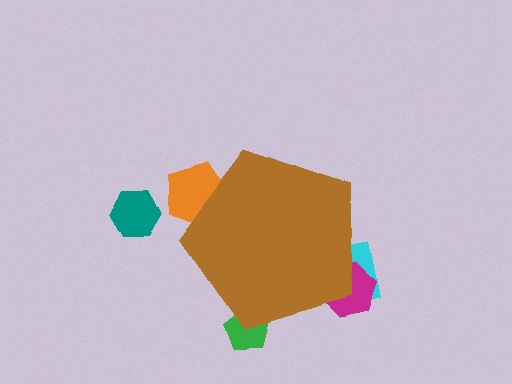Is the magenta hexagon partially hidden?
Yes, the magenta hexagon is partially hidden behind the brown pentagon.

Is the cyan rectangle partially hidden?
Yes, the cyan rectangle is partially hidden behind the brown pentagon.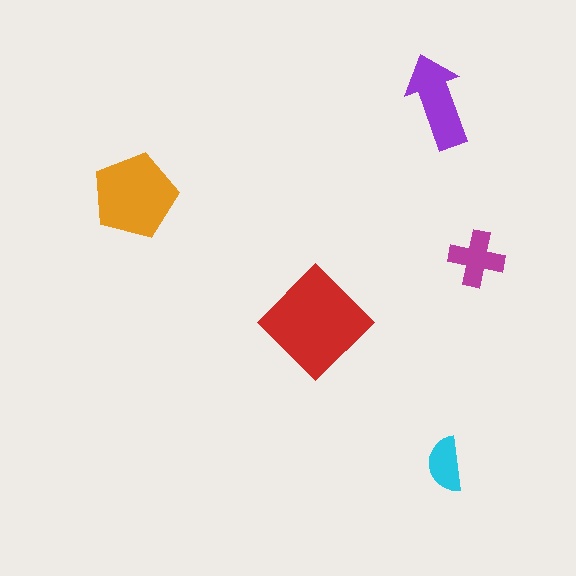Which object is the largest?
The red diamond.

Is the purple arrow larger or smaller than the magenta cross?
Larger.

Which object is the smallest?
The cyan semicircle.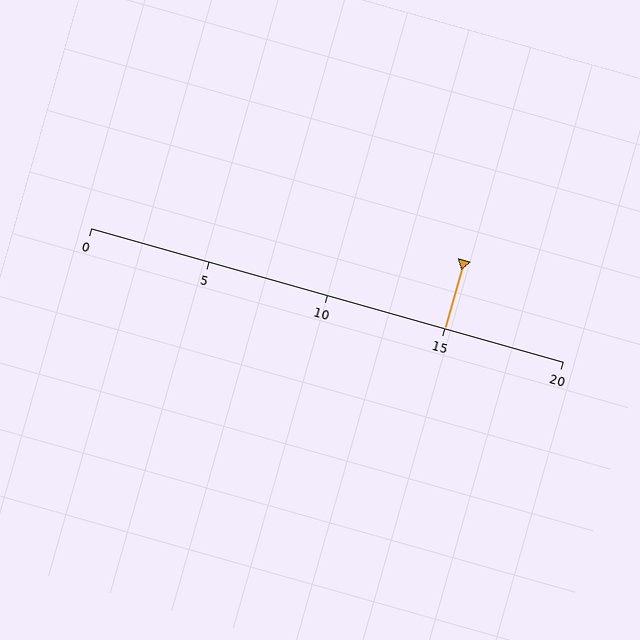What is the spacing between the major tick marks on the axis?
The major ticks are spaced 5 apart.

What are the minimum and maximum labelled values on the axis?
The axis runs from 0 to 20.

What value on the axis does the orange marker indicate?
The marker indicates approximately 15.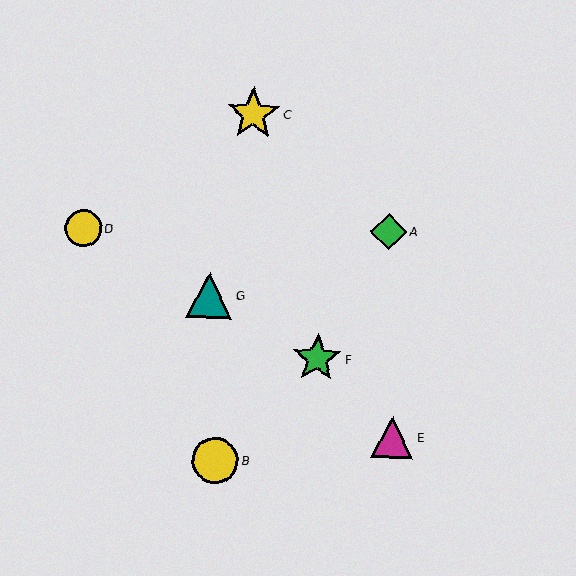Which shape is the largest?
The yellow star (labeled C) is the largest.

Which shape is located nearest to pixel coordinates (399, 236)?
The green diamond (labeled A) at (389, 232) is nearest to that location.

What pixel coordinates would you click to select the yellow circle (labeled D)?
Click at (83, 228) to select the yellow circle D.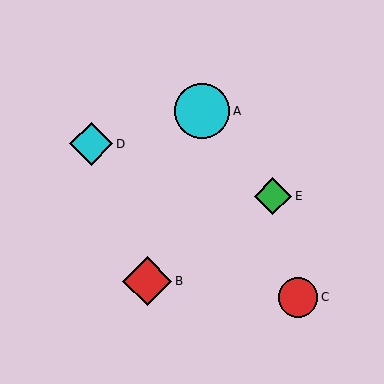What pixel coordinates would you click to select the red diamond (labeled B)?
Click at (147, 281) to select the red diamond B.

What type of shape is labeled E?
Shape E is a green diamond.